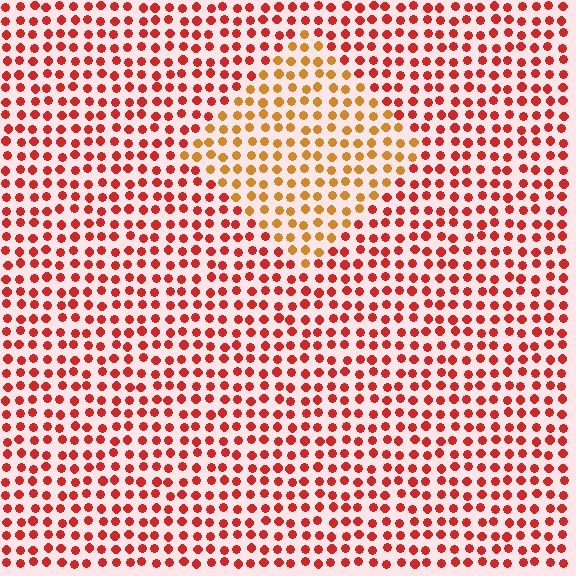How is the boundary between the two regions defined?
The boundary is defined purely by a slight shift in hue (about 35 degrees). Spacing, size, and orientation are identical on both sides.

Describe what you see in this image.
The image is filled with small red elements in a uniform arrangement. A diamond-shaped region is visible where the elements are tinted to a slightly different hue, forming a subtle color boundary.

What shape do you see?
I see a diamond.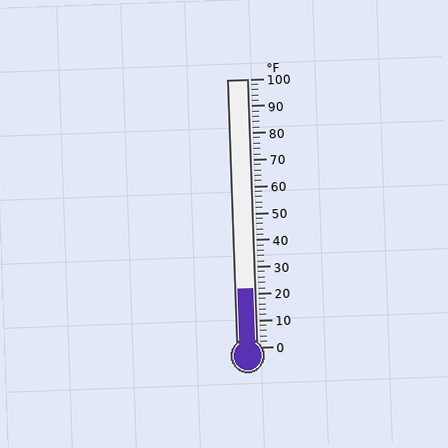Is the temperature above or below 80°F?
The temperature is below 80°F.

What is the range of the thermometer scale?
The thermometer scale ranges from 0°F to 100°F.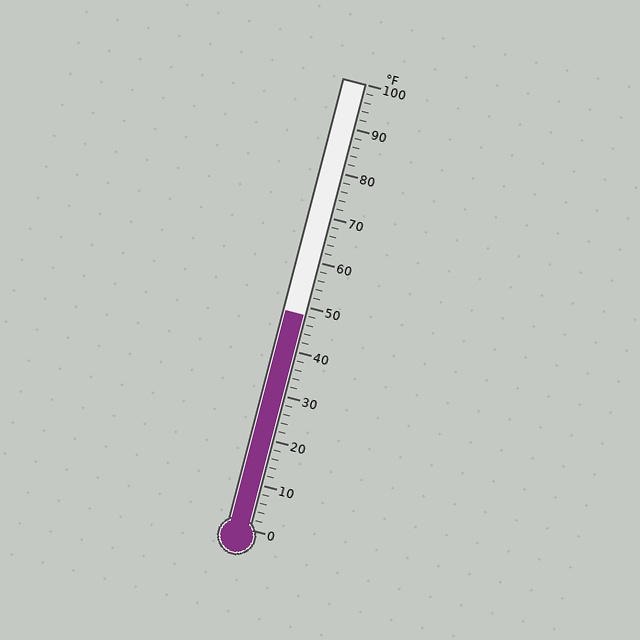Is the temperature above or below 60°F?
The temperature is below 60°F.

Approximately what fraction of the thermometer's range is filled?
The thermometer is filled to approximately 50% of its range.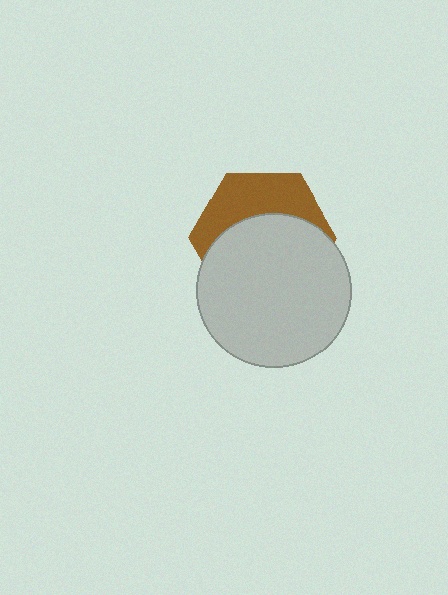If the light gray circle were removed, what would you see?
You would see the complete brown hexagon.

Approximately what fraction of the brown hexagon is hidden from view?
Roughly 61% of the brown hexagon is hidden behind the light gray circle.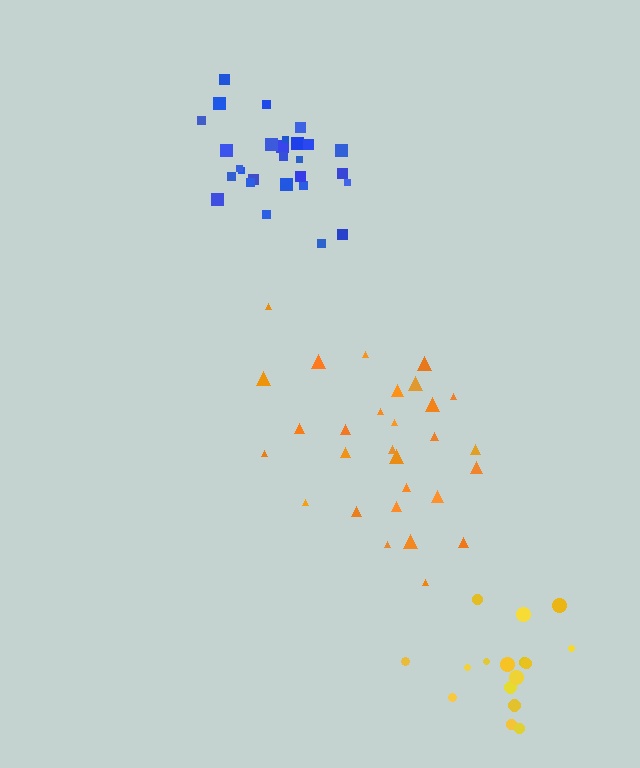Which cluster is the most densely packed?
Blue.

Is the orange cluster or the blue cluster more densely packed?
Blue.